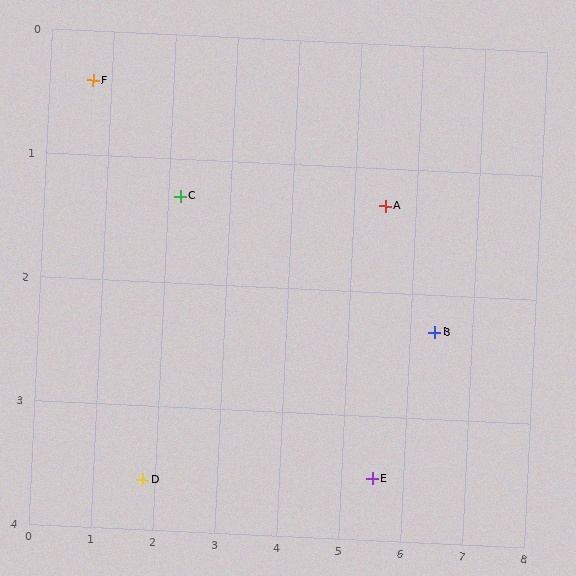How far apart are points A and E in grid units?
Points A and E are about 2.2 grid units apart.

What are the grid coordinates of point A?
Point A is at approximately (5.5, 1.3).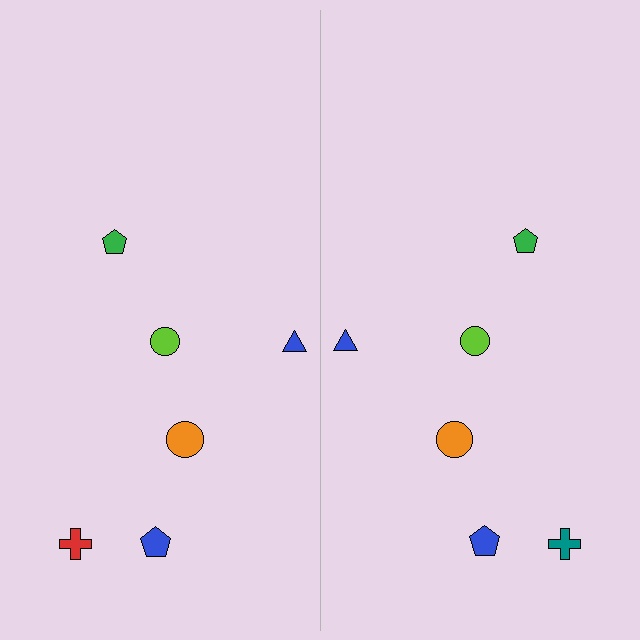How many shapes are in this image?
There are 12 shapes in this image.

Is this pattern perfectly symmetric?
No, the pattern is not perfectly symmetric. The teal cross on the right side breaks the symmetry — its mirror counterpart is red.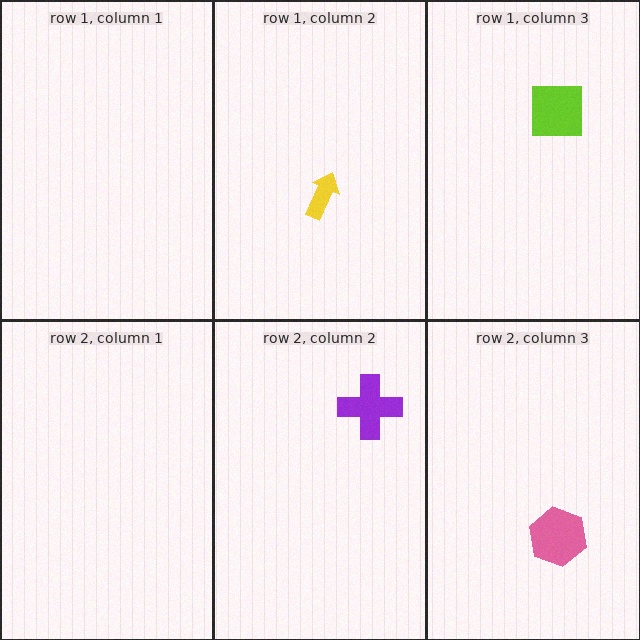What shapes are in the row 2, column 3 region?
The pink hexagon.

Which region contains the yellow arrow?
The row 1, column 2 region.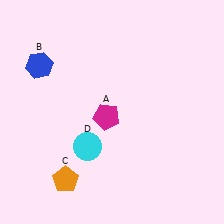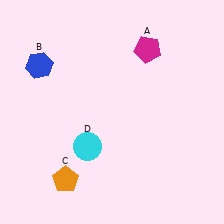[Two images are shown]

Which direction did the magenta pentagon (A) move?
The magenta pentagon (A) moved up.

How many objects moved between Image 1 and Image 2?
1 object moved between the two images.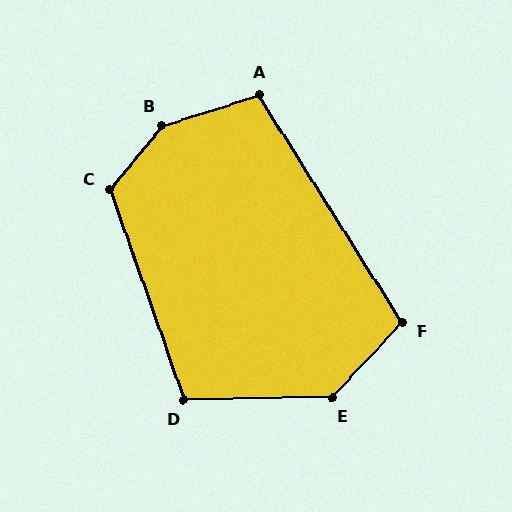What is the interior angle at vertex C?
Approximately 121 degrees (obtuse).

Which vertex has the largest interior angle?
B, at approximately 147 degrees.